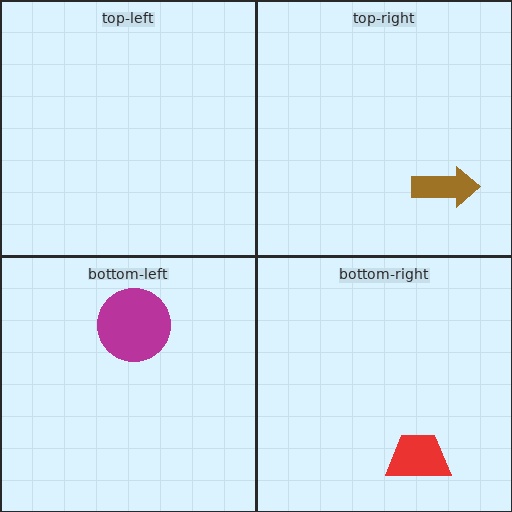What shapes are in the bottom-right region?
The red trapezoid.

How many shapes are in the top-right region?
1.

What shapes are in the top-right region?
The brown arrow.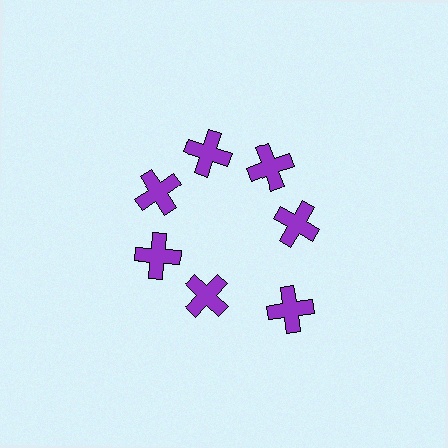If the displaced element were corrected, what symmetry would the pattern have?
It would have 7-fold rotational symmetry — the pattern would map onto itself every 51 degrees.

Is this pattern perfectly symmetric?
No. The 7 purple crosses are arranged in a ring, but one element near the 5 o'clock position is pushed outward from the center, breaking the 7-fold rotational symmetry.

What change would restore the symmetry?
The symmetry would be restored by moving it inward, back onto the ring so that all 7 crosses sit at equal angles and equal distance from the center.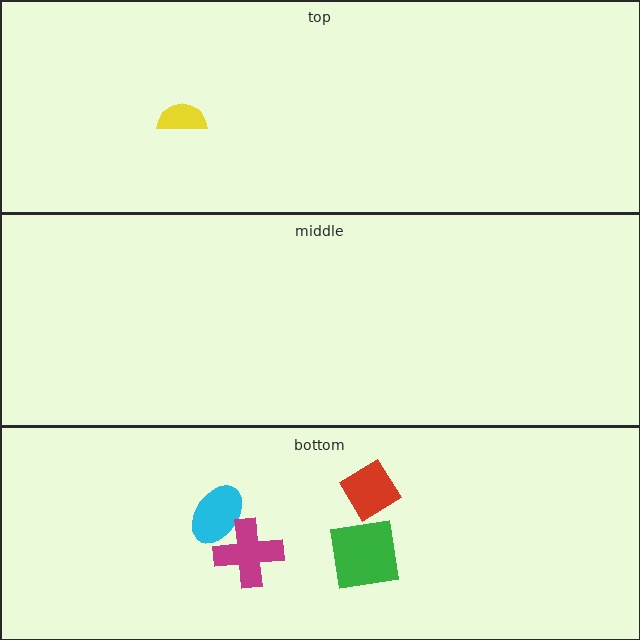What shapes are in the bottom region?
The cyan ellipse, the magenta cross, the green square, the red diamond.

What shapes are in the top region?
The yellow semicircle.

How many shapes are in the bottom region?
4.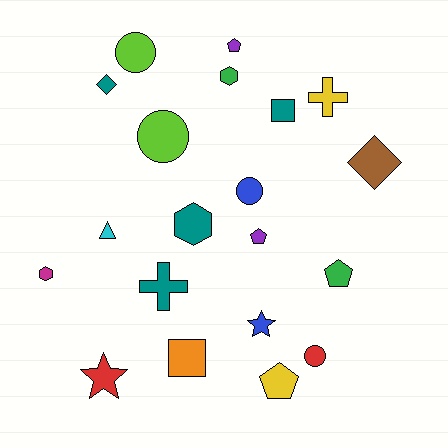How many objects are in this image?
There are 20 objects.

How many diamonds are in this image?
There are 2 diamonds.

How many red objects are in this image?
There are 2 red objects.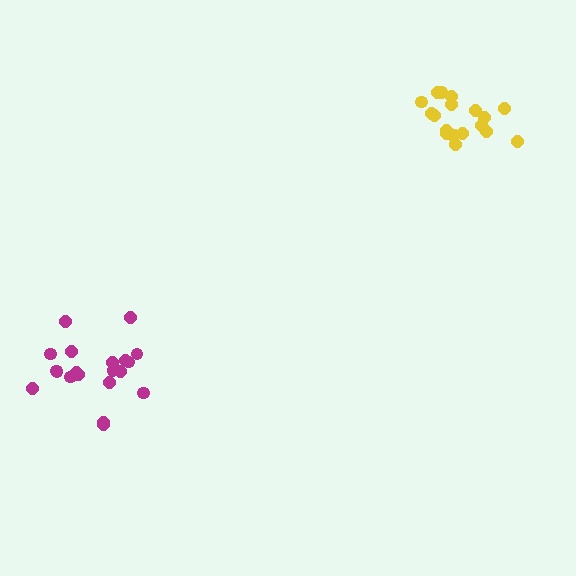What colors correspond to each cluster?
The clusters are colored: magenta, yellow.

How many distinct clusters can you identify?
There are 2 distinct clusters.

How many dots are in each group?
Group 1: 20 dots, Group 2: 19 dots (39 total).